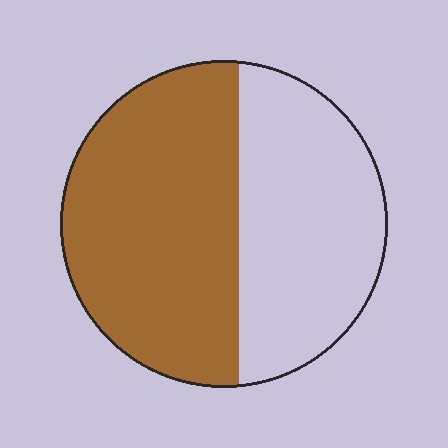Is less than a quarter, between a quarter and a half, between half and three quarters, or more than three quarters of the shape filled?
Between half and three quarters.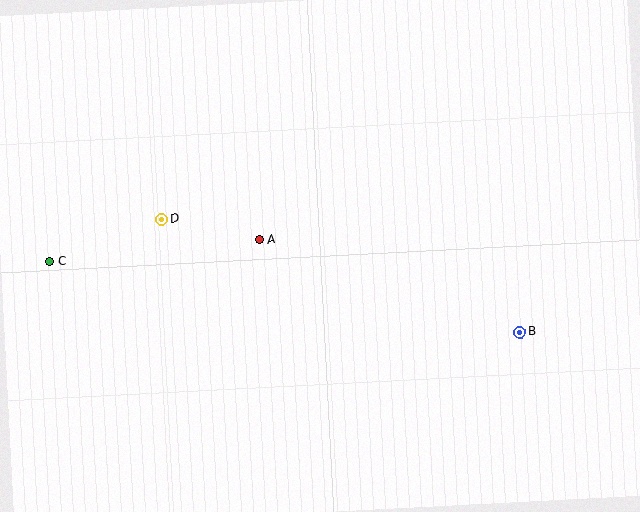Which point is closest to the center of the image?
Point A at (259, 240) is closest to the center.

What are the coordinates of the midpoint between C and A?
The midpoint between C and A is at (155, 251).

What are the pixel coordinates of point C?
Point C is at (50, 262).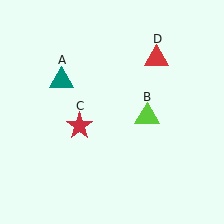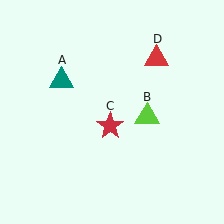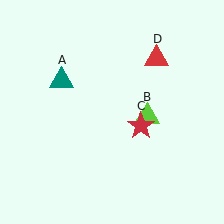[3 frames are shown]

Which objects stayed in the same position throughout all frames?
Teal triangle (object A) and lime triangle (object B) and red triangle (object D) remained stationary.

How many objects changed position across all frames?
1 object changed position: red star (object C).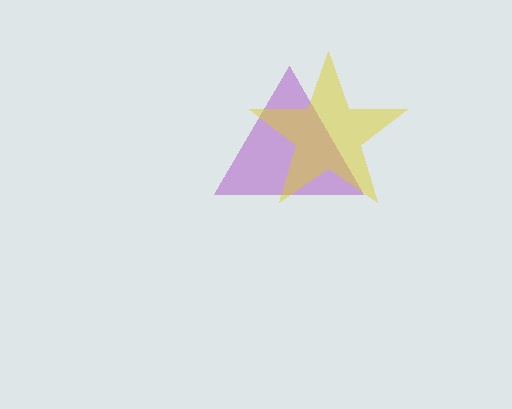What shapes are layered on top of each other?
The layered shapes are: a purple triangle, a yellow star.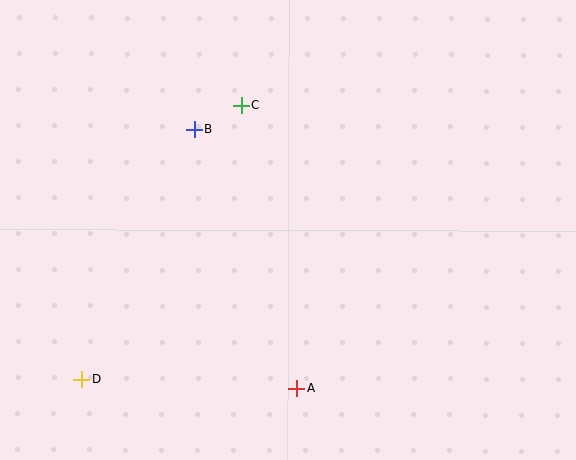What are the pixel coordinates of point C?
Point C is at (242, 105).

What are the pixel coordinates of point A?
Point A is at (296, 389).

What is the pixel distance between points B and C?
The distance between B and C is 53 pixels.